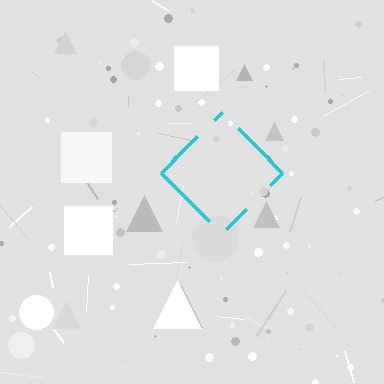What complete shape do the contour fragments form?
The contour fragments form a diamond.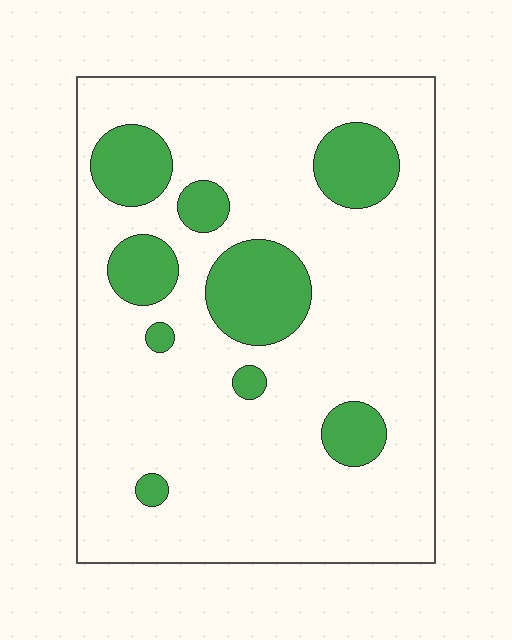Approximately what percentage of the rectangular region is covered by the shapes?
Approximately 20%.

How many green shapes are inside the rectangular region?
9.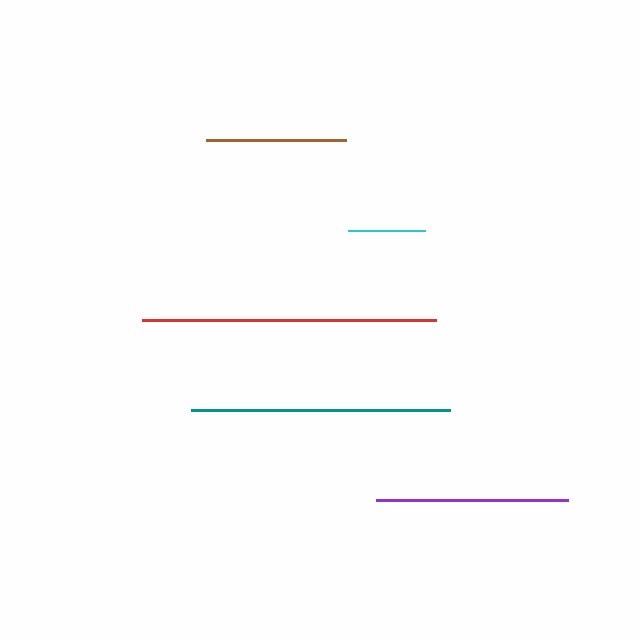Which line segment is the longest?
The red line is the longest at approximately 294 pixels.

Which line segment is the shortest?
The cyan line is the shortest at approximately 77 pixels.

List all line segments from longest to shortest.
From longest to shortest: red, teal, purple, brown, cyan.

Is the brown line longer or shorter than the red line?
The red line is longer than the brown line.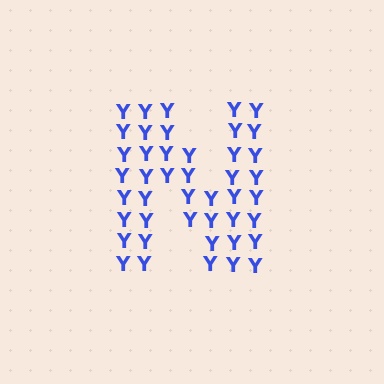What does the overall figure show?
The overall figure shows the letter N.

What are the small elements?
The small elements are letter Y's.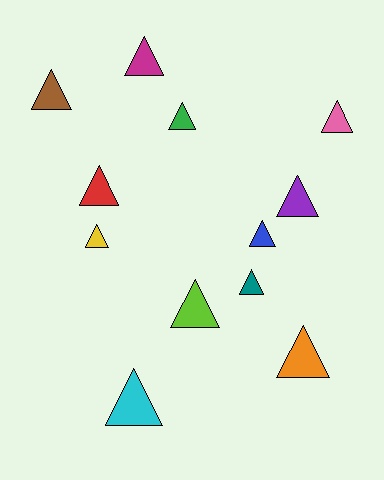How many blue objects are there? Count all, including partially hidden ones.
There is 1 blue object.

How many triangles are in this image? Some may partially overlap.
There are 12 triangles.